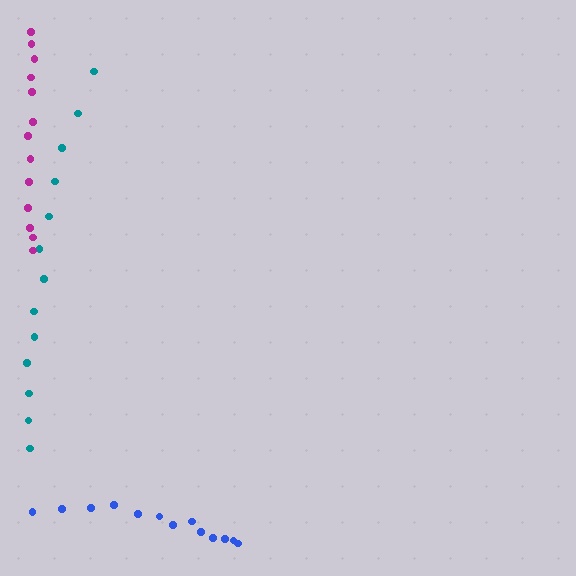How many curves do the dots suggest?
There are 3 distinct paths.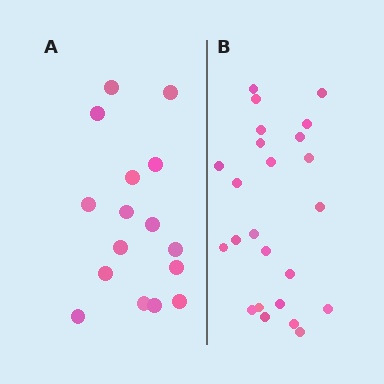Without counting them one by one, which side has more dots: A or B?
Region B (the right region) has more dots.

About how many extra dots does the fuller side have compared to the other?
Region B has roughly 8 or so more dots than region A.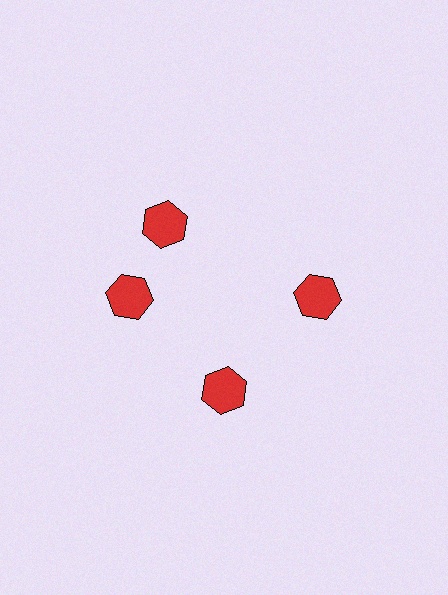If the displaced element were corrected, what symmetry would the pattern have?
It would have 4-fold rotational symmetry — the pattern would map onto itself every 90 degrees.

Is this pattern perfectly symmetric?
No. The 4 red hexagons are arranged in a ring, but one element near the 12 o'clock position is rotated out of alignment along the ring, breaking the 4-fold rotational symmetry.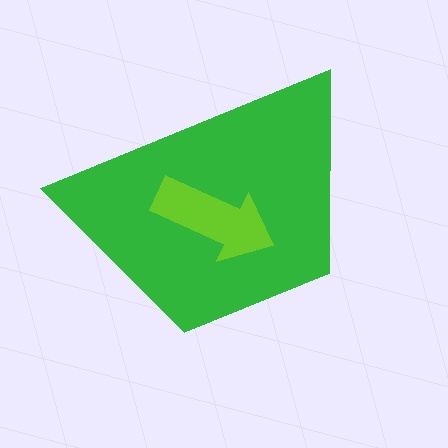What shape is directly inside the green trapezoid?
The lime arrow.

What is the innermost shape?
The lime arrow.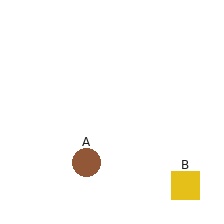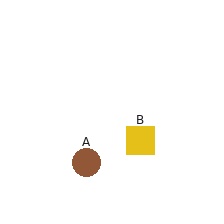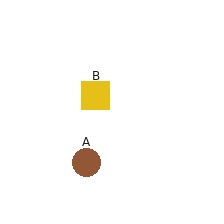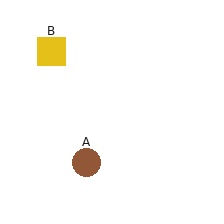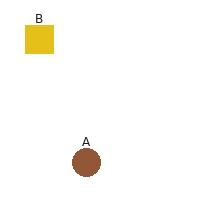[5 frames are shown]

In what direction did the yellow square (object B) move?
The yellow square (object B) moved up and to the left.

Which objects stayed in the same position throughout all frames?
Brown circle (object A) remained stationary.